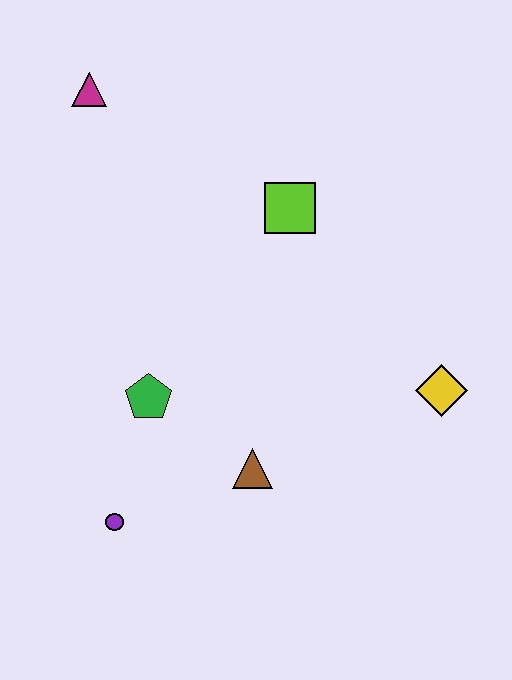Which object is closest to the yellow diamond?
The brown triangle is closest to the yellow diamond.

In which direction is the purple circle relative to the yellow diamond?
The purple circle is to the left of the yellow diamond.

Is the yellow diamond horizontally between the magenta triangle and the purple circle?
No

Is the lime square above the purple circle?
Yes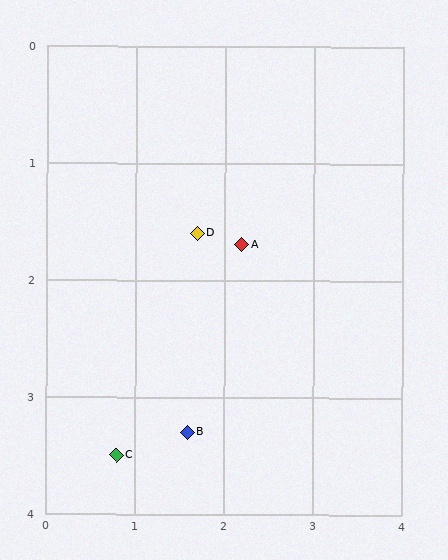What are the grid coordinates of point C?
Point C is at approximately (0.8, 3.5).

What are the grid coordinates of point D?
Point D is at approximately (1.7, 1.6).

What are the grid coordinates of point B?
Point B is at approximately (1.6, 3.3).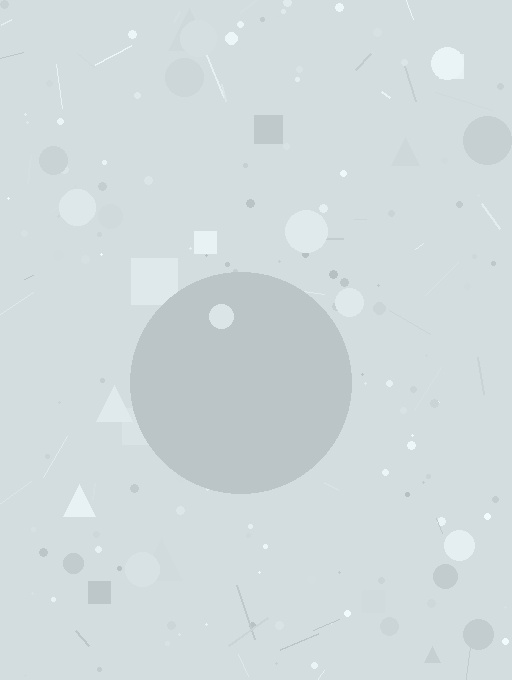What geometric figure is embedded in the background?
A circle is embedded in the background.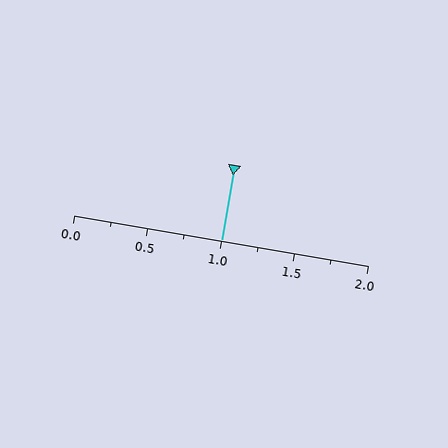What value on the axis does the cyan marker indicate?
The marker indicates approximately 1.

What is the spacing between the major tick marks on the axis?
The major ticks are spaced 0.5 apart.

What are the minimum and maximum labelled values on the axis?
The axis runs from 0.0 to 2.0.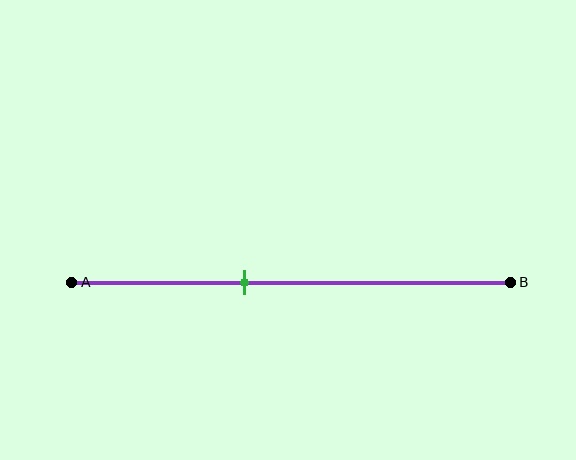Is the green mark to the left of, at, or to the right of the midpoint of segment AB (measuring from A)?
The green mark is to the left of the midpoint of segment AB.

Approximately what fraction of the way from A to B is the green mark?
The green mark is approximately 40% of the way from A to B.